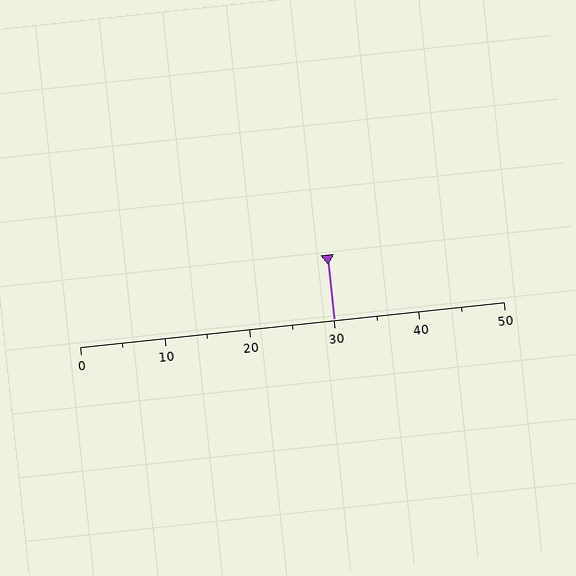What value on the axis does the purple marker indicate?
The marker indicates approximately 30.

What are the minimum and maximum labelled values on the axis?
The axis runs from 0 to 50.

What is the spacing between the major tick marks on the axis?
The major ticks are spaced 10 apart.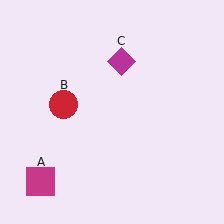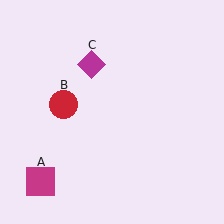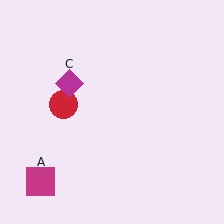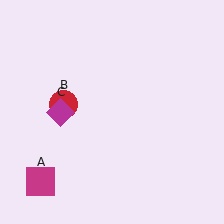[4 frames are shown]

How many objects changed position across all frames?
1 object changed position: magenta diamond (object C).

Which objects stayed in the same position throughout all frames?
Magenta square (object A) and red circle (object B) remained stationary.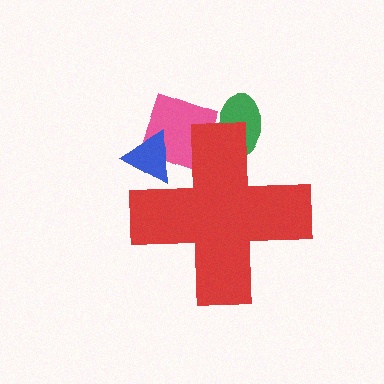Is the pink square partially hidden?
Yes, the pink square is partially hidden behind the red cross.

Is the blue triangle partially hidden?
Yes, the blue triangle is partially hidden behind the red cross.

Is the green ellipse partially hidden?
Yes, the green ellipse is partially hidden behind the red cross.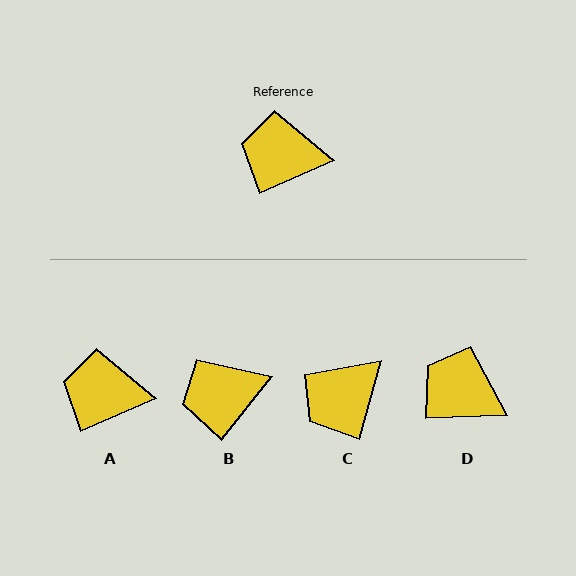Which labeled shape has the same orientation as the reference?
A.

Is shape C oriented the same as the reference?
No, it is off by about 51 degrees.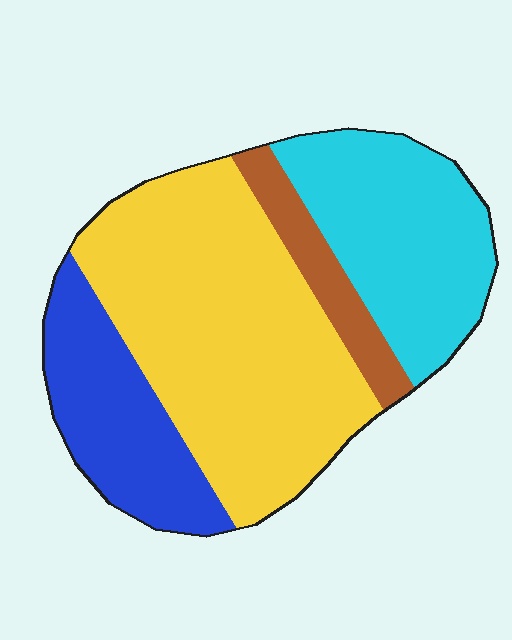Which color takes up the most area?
Yellow, at roughly 45%.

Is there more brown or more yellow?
Yellow.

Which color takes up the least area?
Brown, at roughly 10%.